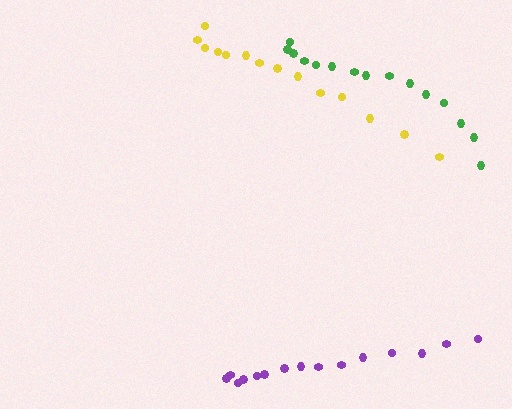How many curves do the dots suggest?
There are 3 distinct paths.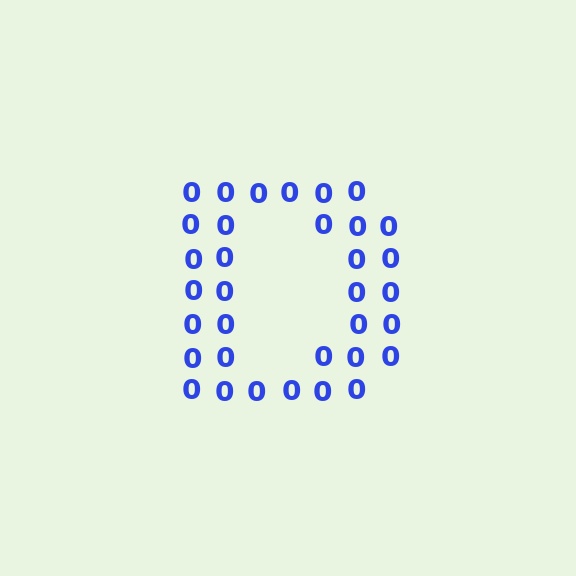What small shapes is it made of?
It is made of small digit 0's.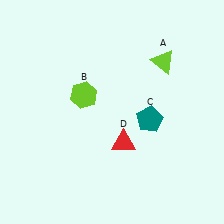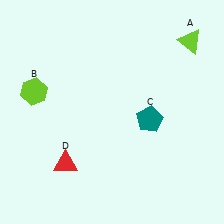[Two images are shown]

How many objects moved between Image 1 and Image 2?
3 objects moved between the two images.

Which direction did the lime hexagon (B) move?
The lime hexagon (B) moved left.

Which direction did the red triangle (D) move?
The red triangle (D) moved left.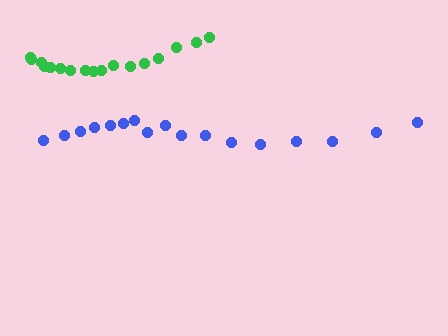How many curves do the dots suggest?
There are 2 distinct paths.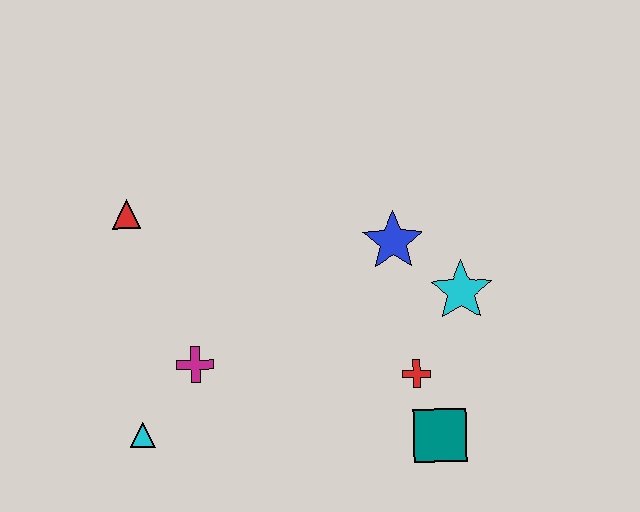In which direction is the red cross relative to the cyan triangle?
The red cross is to the right of the cyan triangle.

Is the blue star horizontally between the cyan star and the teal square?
No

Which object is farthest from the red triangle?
The teal square is farthest from the red triangle.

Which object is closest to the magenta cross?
The cyan triangle is closest to the magenta cross.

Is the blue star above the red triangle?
No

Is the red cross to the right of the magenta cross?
Yes